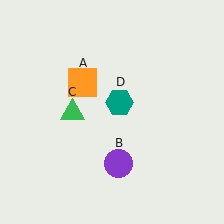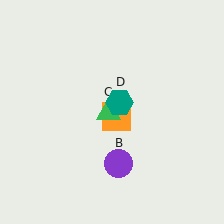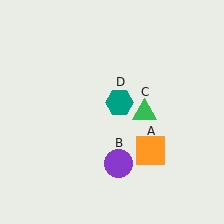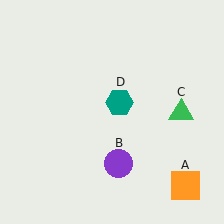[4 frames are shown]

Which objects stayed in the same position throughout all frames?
Purple circle (object B) and teal hexagon (object D) remained stationary.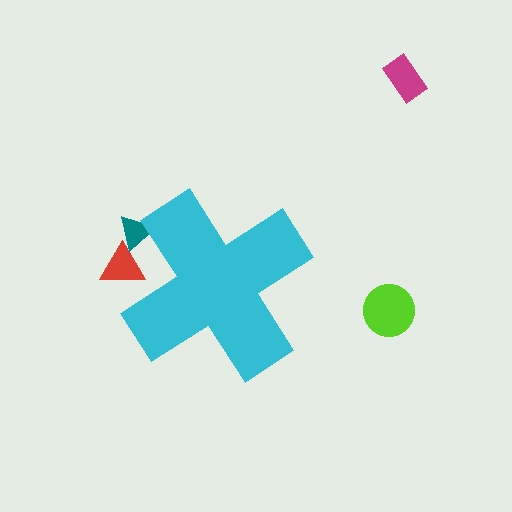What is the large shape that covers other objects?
A cyan cross.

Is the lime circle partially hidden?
No, the lime circle is fully visible.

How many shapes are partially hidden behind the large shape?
2 shapes are partially hidden.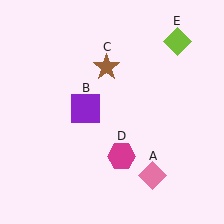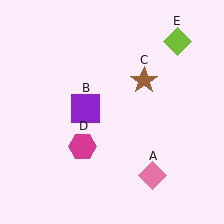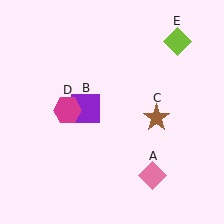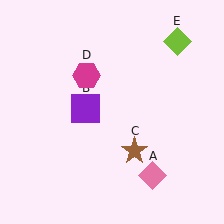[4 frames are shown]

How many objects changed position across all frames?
2 objects changed position: brown star (object C), magenta hexagon (object D).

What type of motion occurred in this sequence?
The brown star (object C), magenta hexagon (object D) rotated clockwise around the center of the scene.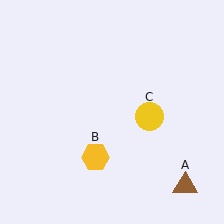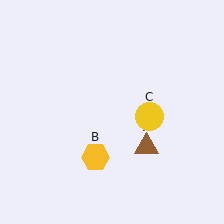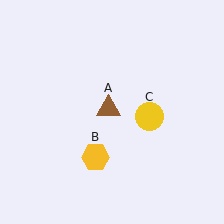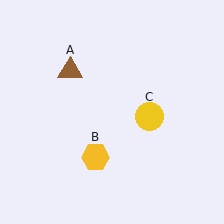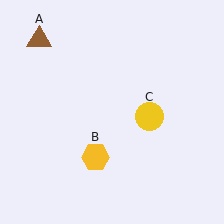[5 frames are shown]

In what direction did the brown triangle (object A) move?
The brown triangle (object A) moved up and to the left.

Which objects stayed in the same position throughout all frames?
Yellow hexagon (object B) and yellow circle (object C) remained stationary.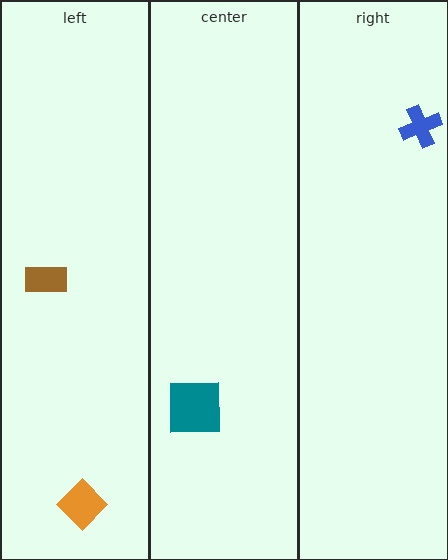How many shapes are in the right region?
1.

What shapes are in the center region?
The teal square.